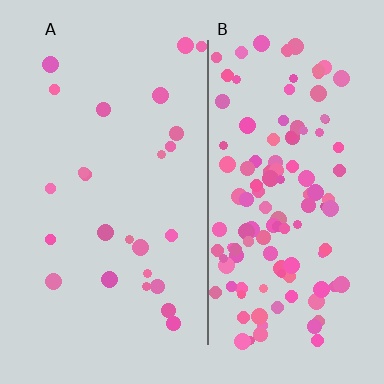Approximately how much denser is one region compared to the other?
Approximately 4.8× — region B over region A.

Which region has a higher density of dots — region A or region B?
B (the right).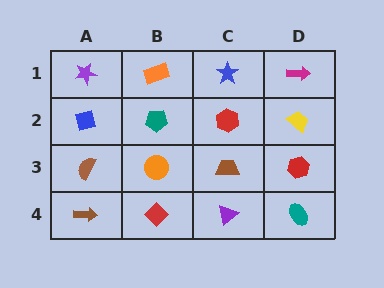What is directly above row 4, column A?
A brown semicircle.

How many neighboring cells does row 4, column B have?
3.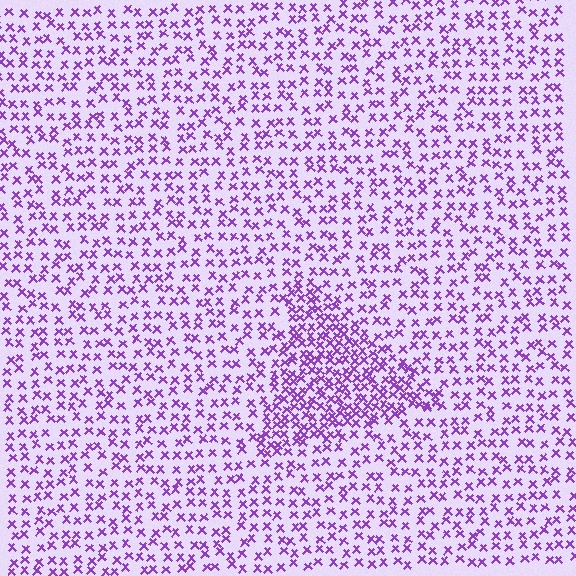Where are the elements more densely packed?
The elements are more densely packed inside the triangle boundary.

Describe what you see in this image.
The image contains small purple elements arranged at two different densities. A triangle-shaped region is visible where the elements are more densely packed than the surrounding area.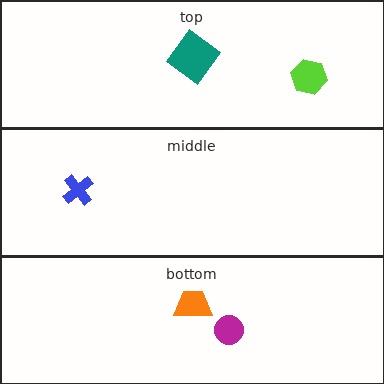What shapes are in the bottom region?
The orange trapezoid, the magenta circle.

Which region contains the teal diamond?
The top region.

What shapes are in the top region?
The teal diamond, the lime hexagon.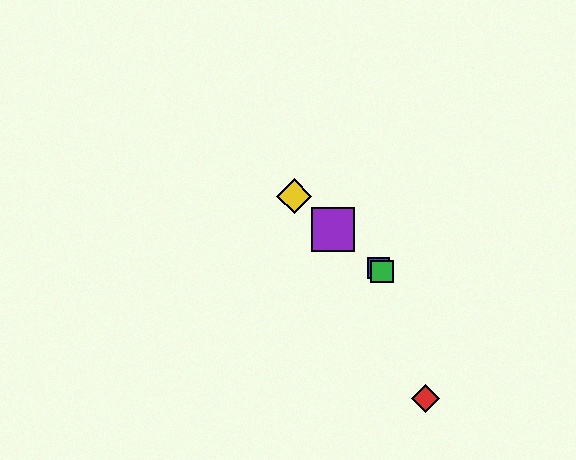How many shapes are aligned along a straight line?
4 shapes (the blue square, the green square, the yellow diamond, the purple square) are aligned along a straight line.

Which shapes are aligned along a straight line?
The blue square, the green square, the yellow diamond, the purple square are aligned along a straight line.